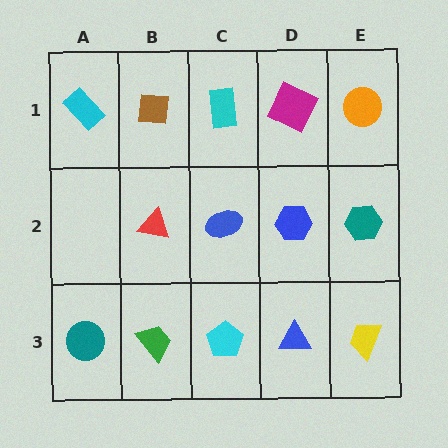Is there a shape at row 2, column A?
No, that cell is empty.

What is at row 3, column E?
A yellow trapezoid.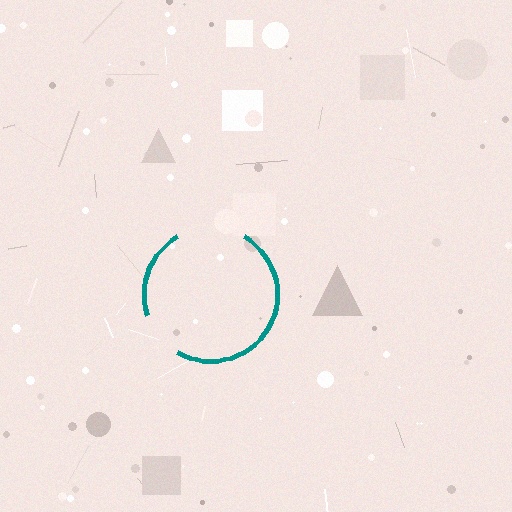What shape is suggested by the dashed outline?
The dashed outline suggests a circle.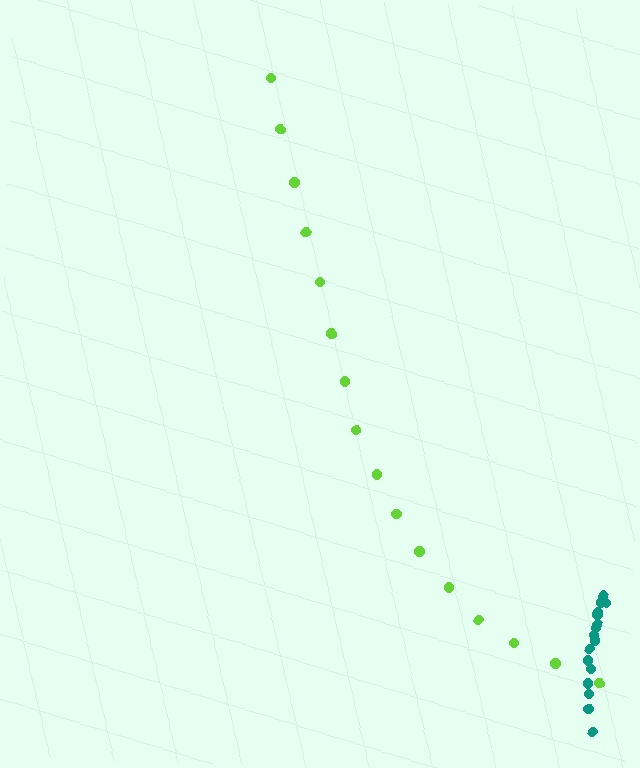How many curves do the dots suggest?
There are 2 distinct paths.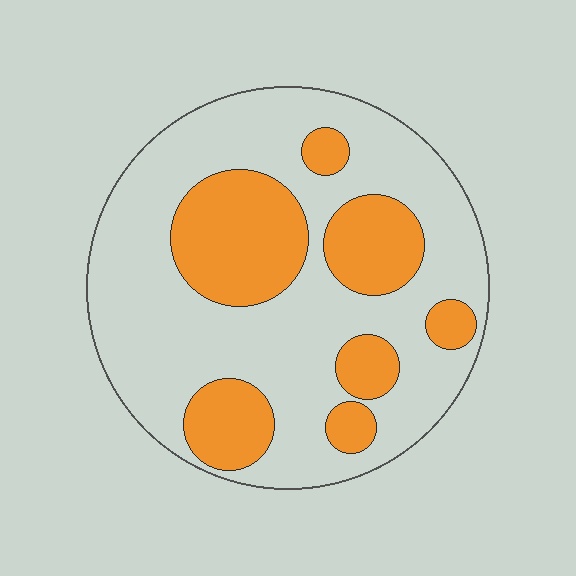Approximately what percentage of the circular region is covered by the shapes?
Approximately 30%.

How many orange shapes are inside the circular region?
7.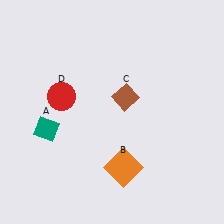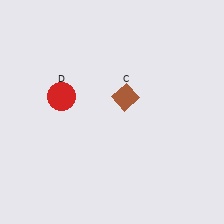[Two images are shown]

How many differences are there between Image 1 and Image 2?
There are 2 differences between the two images.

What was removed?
The teal diamond (A), the orange square (B) were removed in Image 2.